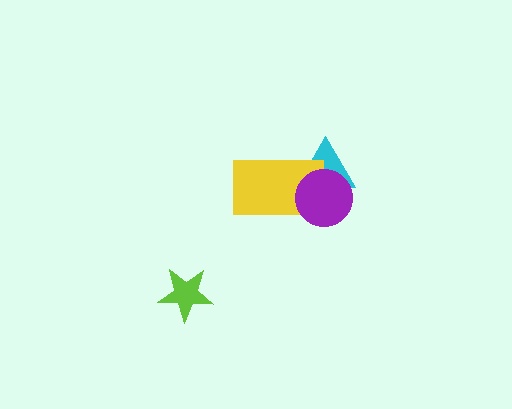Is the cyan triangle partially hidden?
Yes, it is partially covered by another shape.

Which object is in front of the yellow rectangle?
The purple circle is in front of the yellow rectangle.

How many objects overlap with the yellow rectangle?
2 objects overlap with the yellow rectangle.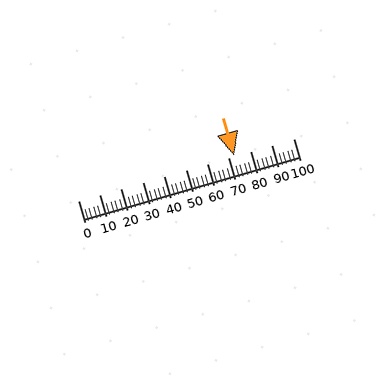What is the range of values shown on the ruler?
The ruler shows values from 0 to 100.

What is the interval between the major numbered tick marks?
The major tick marks are spaced 10 units apart.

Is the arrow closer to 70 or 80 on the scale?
The arrow is closer to 70.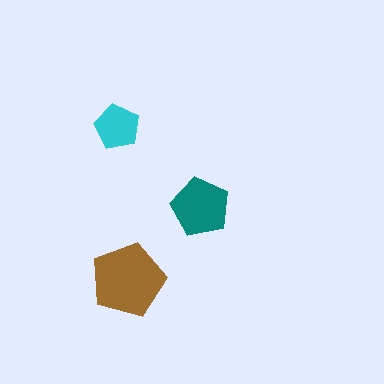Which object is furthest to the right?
The teal pentagon is rightmost.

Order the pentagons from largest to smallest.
the brown one, the teal one, the cyan one.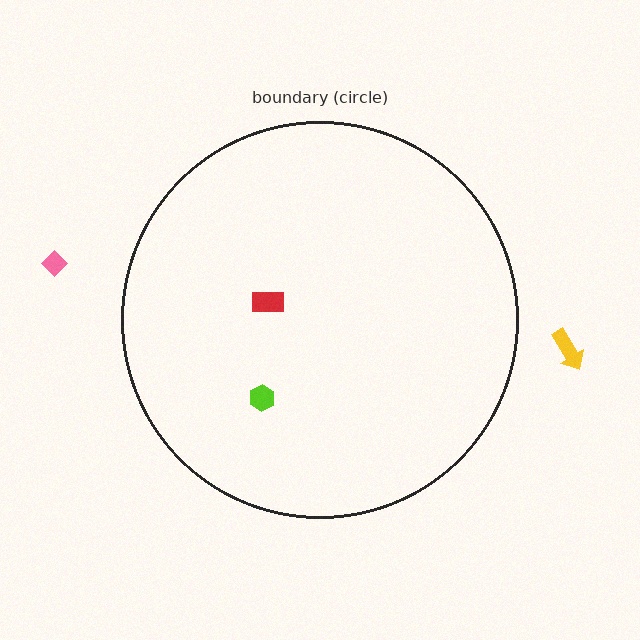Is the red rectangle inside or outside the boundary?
Inside.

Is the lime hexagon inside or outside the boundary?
Inside.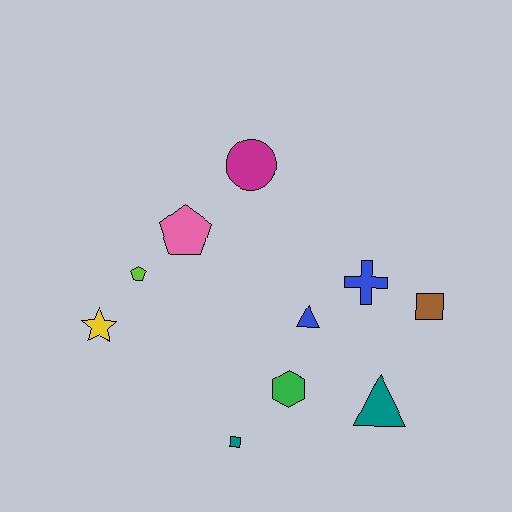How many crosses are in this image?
There is 1 cross.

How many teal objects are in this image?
There are 2 teal objects.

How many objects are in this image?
There are 10 objects.